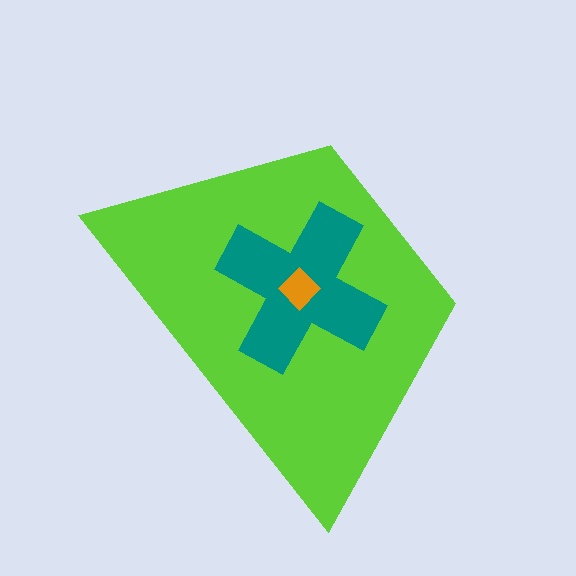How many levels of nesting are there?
3.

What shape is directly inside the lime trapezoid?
The teal cross.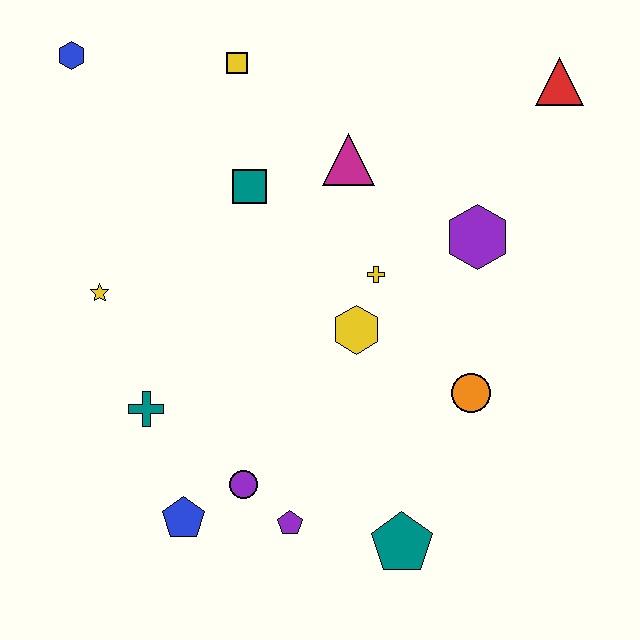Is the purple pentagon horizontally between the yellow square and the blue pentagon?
No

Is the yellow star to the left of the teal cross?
Yes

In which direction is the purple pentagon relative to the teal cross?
The purple pentagon is to the right of the teal cross.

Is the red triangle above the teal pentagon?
Yes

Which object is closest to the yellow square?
The teal square is closest to the yellow square.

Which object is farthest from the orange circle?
The blue hexagon is farthest from the orange circle.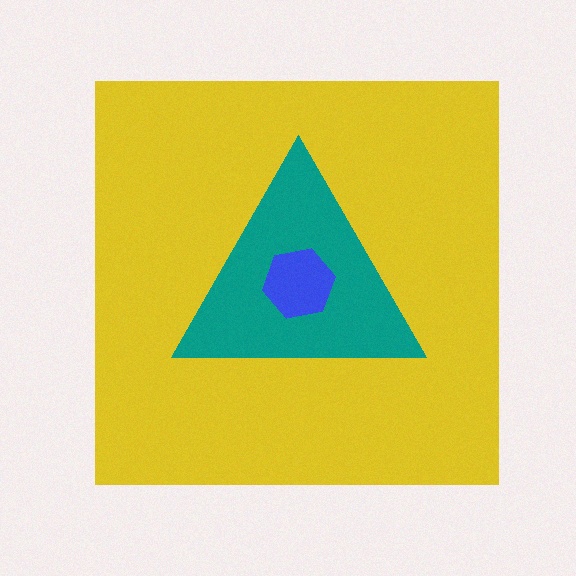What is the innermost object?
The blue hexagon.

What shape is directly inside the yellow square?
The teal triangle.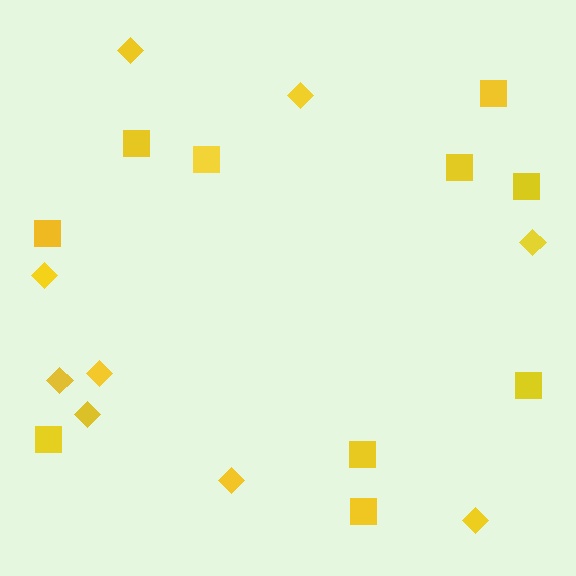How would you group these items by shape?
There are 2 groups: one group of squares (10) and one group of diamonds (9).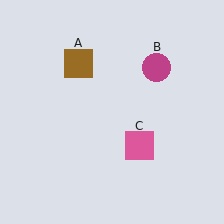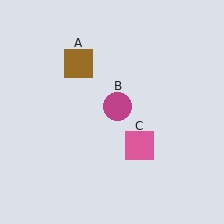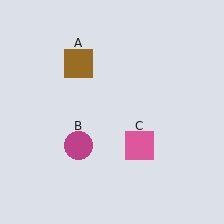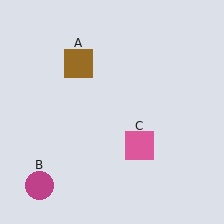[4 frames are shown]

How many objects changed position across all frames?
1 object changed position: magenta circle (object B).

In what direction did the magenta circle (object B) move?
The magenta circle (object B) moved down and to the left.